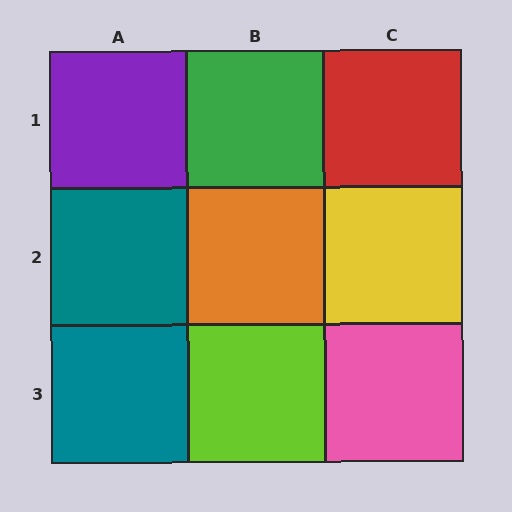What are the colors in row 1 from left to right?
Purple, green, red.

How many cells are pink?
1 cell is pink.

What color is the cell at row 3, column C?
Pink.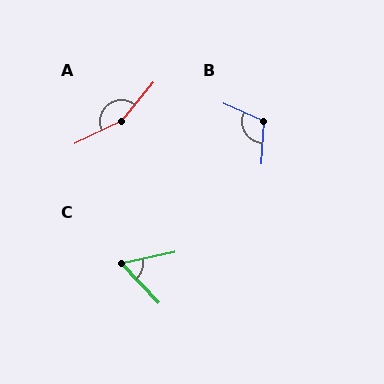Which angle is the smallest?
C, at approximately 59 degrees.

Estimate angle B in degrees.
Approximately 111 degrees.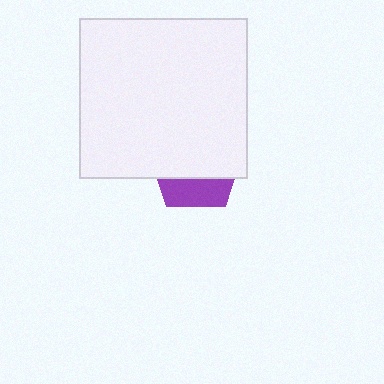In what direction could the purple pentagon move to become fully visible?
The purple pentagon could move down. That would shift it out from behind the white rectangle entirely.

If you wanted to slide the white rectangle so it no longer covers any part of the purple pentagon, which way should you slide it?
Slide it up — that is the most direct way to separate the two shapes.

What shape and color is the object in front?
The object in front is a white rectangle.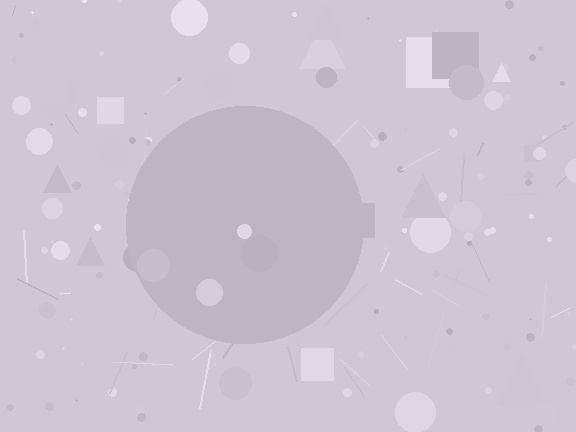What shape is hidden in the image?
A circle is hidden in the image.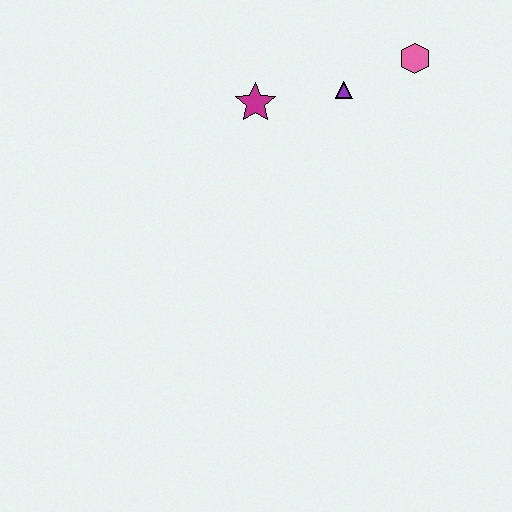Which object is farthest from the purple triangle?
The magenta star is farthest from the purple triangle.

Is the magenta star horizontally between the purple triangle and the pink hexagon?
No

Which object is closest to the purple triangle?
The pink hexagon is closest to the purple triangle.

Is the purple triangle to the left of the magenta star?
No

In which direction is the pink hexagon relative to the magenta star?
The pink hexagon is to the right of the magenta star.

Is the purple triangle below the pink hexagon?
Yes